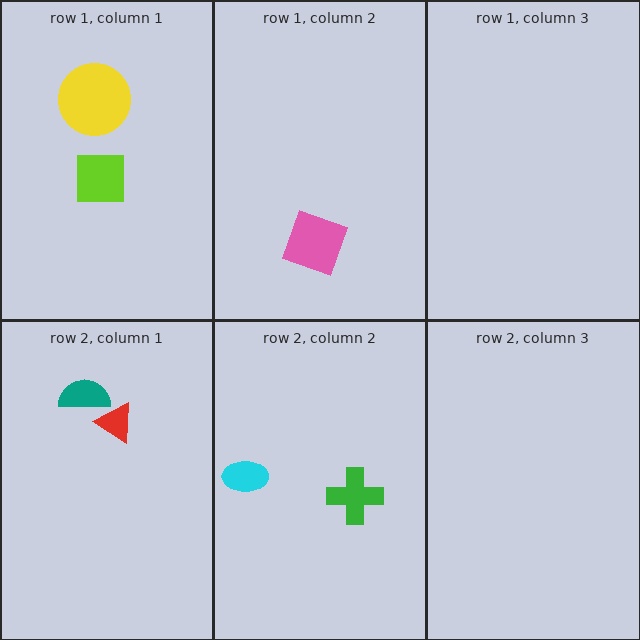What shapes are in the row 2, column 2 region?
The green cross, the cyan ellipse.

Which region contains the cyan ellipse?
The row 2, column 2 region.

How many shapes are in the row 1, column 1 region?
2.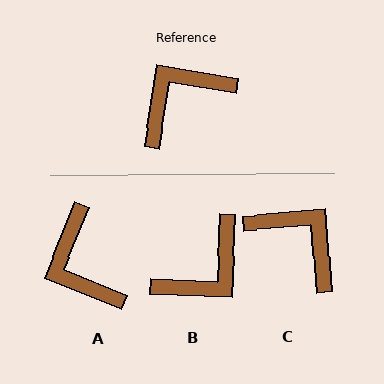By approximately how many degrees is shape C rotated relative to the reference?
Approximately 76 degrees clockwise.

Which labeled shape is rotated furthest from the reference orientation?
B, about 173 degrees away.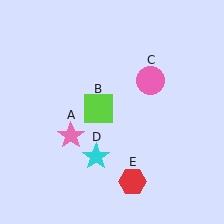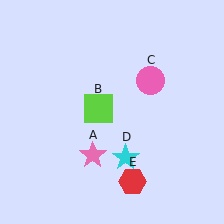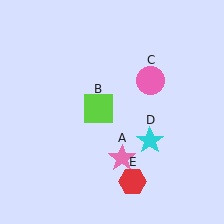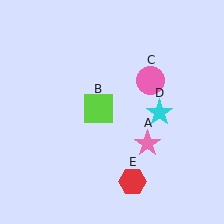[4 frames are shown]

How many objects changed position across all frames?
2 objects changed position: pink star (object A), cyan star (object D).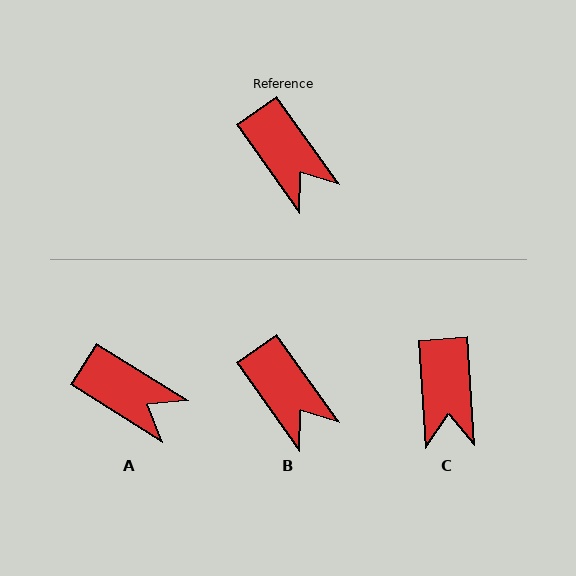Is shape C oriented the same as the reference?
No, it is off by about 32 degrees.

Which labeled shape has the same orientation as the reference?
B.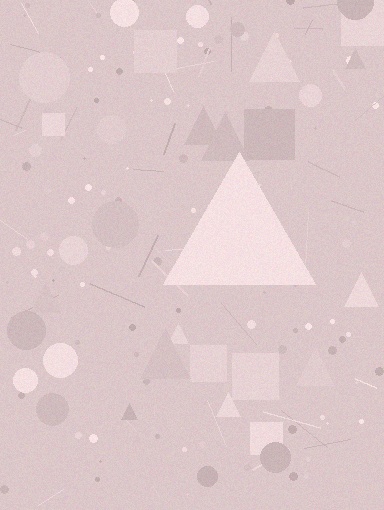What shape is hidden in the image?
A triangle is hidden in the image.